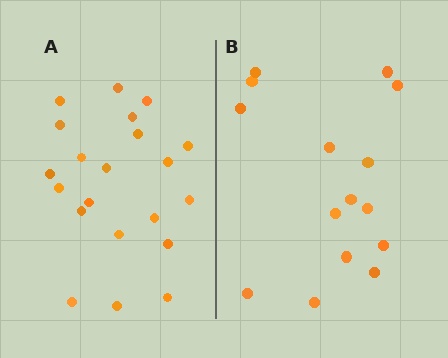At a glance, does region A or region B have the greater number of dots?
Region A (the left region) has more dots.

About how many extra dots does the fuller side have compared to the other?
Region A has about 6 more dots than region B.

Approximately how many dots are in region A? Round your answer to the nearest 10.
About 20 dots. (The exact count is 21, which rounds to 20.)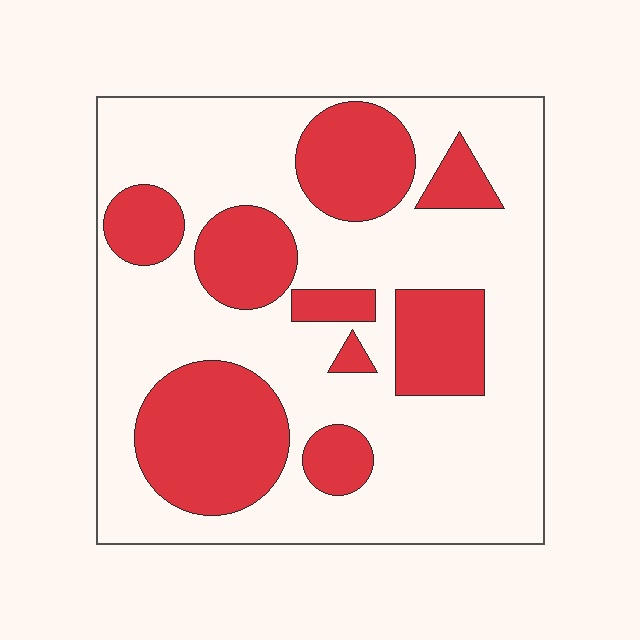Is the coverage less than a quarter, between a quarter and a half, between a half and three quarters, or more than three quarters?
Between a quarter and a half.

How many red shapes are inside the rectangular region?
9.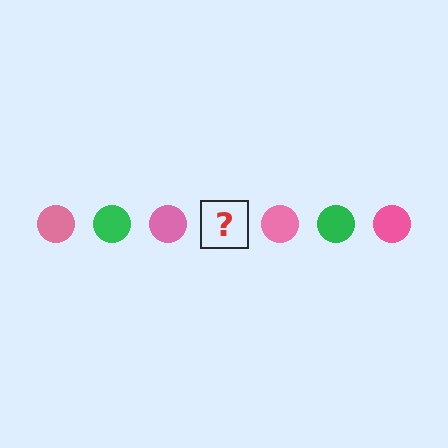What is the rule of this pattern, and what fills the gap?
The rule is that the pattern cycles through pink, green circles. The gap should be filled with a green circle.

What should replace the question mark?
The question mark should be replaced with a green circle.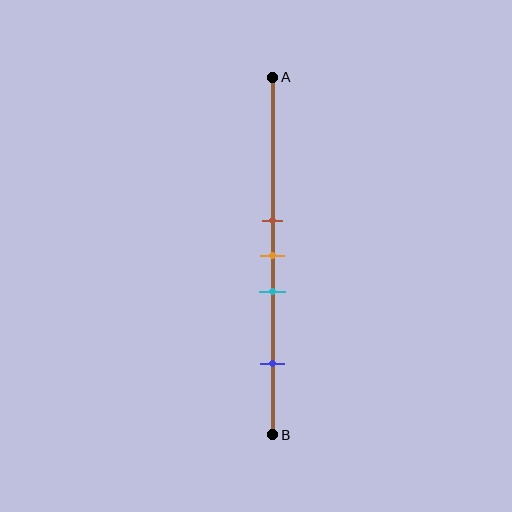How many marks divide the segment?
There are 4 marks dividing the segment.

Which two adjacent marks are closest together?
The brown and orange marks are the closest adjacent pair.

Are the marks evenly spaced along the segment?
No, the marks are not evenly spaced.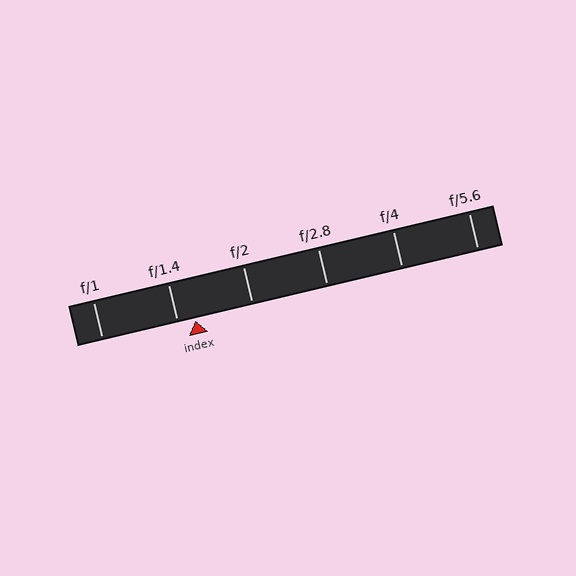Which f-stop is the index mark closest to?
The index mark is closest to f/1.4.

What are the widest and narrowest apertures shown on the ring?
The widest aperture shown is f/1 and the narrowest is f/5.6.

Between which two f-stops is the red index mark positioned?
The index mark is between f/1.4 and f/2.